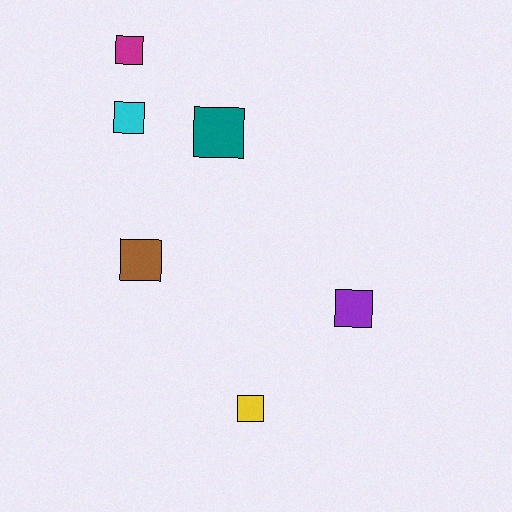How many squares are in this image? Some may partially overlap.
There are 6 squares.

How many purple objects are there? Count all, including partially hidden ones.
There is 1 purple object.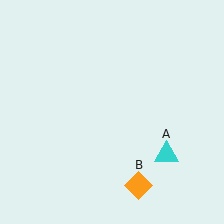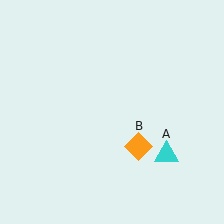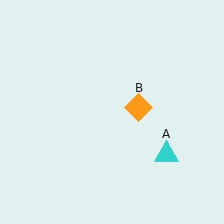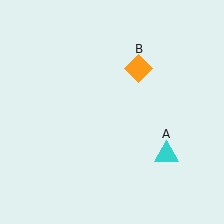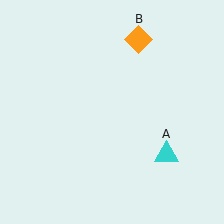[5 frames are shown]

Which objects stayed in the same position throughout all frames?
Cyan triangle (object A) remained stationary.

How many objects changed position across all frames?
1 object changed position: orange diamond (object B).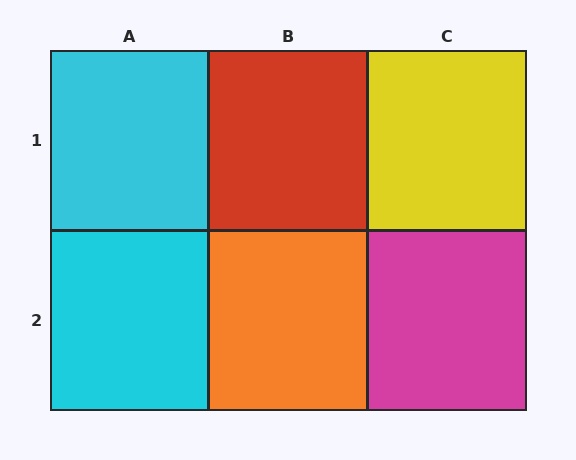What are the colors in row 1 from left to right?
Cyan, red, yellow.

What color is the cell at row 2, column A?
Cyan.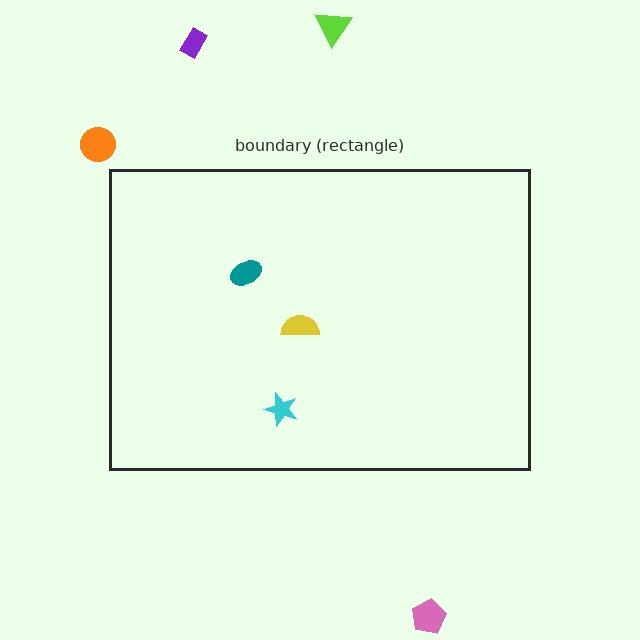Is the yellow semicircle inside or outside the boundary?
Inside.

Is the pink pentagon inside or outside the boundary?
Outside.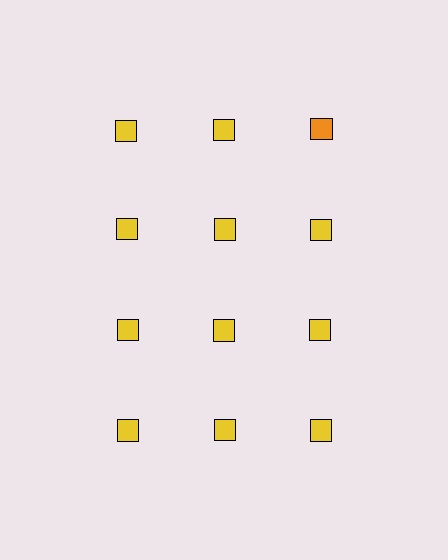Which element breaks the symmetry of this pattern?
The orange square in the top row, center column breaks the symmetry. All other shapes are yellow squares.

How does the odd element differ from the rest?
It has a different color: orange instead of yellow.